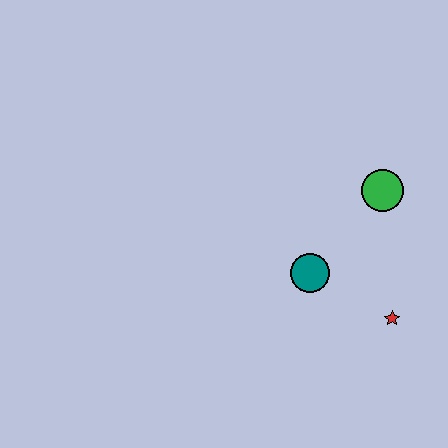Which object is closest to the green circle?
The teal circle is closest to the green circle.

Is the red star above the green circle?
No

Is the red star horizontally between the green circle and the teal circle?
No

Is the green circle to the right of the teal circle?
Yes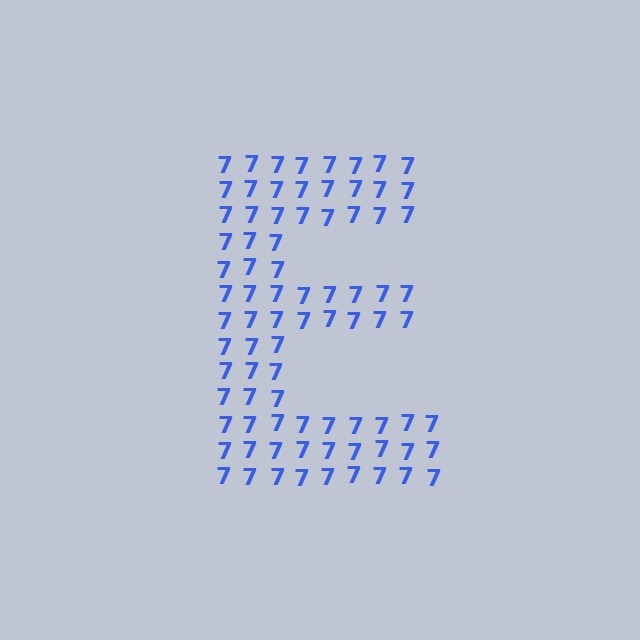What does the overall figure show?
The overall figure shows the letter E.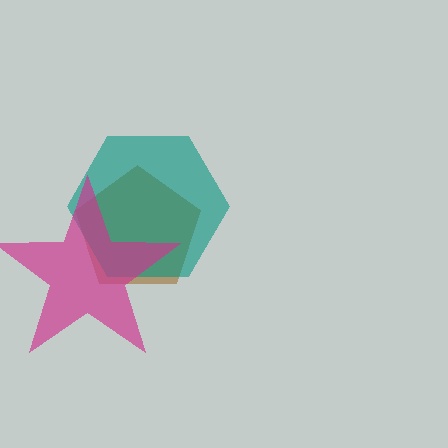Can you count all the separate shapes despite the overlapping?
Yes, there are 3 separate shapes.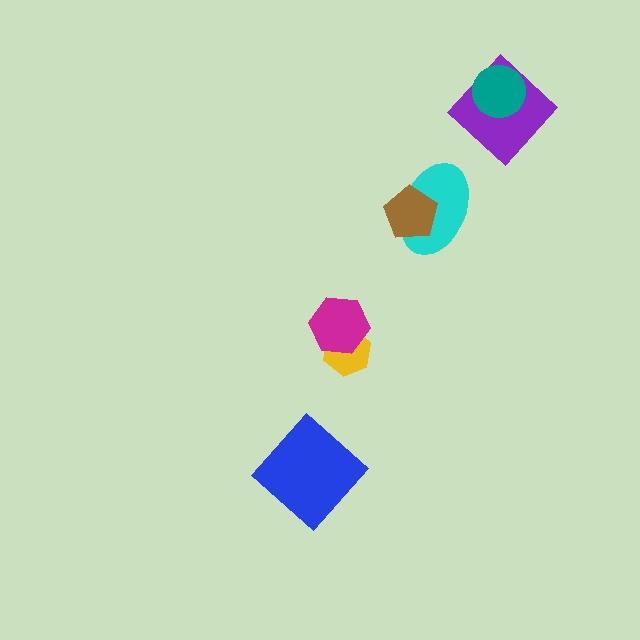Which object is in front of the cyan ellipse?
The brown pentagon is in front of the cyan ellipse.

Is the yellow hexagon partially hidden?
Yes, it is partially covered by another shape.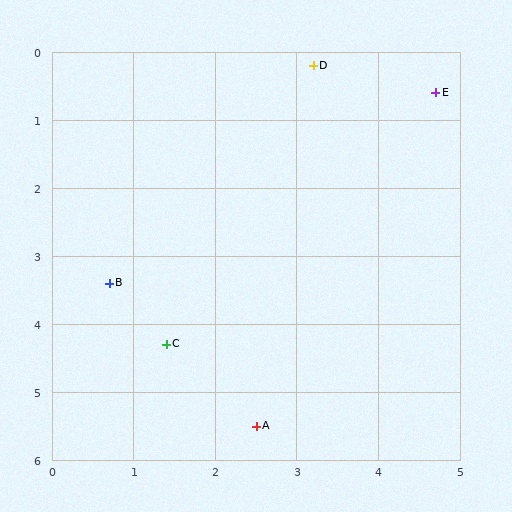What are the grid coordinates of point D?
Point D is at approximately (3.2, 0.2).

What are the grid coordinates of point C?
Point C is at approximately (1.4, 4.3).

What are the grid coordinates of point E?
Point E is at approximately (4.7, 0.6).